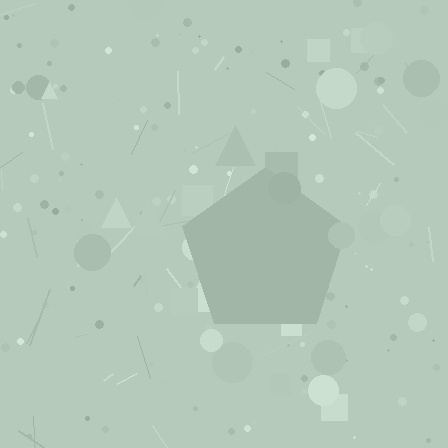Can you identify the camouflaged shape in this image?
The camouflaged shape is a pentagon.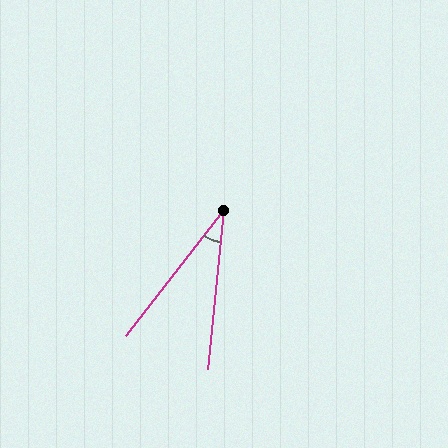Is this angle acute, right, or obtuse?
It is acute.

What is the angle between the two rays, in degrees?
Approximately 32 degrees.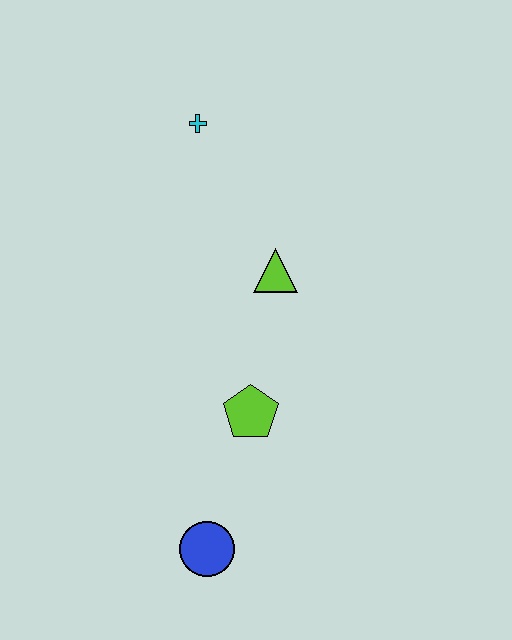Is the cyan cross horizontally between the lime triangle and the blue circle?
No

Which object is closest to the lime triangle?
The lime pentagon is closest to the lime triangle.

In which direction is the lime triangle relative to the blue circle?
The lime triangle is above the blue circle.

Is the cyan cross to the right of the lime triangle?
No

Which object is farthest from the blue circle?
The cyan cross is farthest from the blue circle.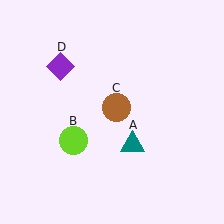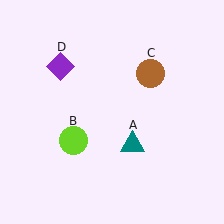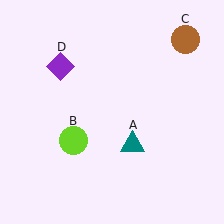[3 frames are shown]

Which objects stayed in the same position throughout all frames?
Teal triangle (object A) and lime circle (object B) and purple diamond (object D) remained stationary.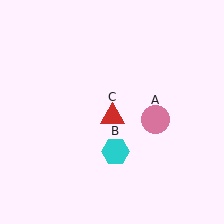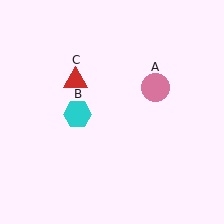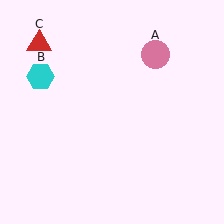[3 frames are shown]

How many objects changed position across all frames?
3 objects changed position: pink circle (object A), cyan hexagon (object B), red triangle (object C).